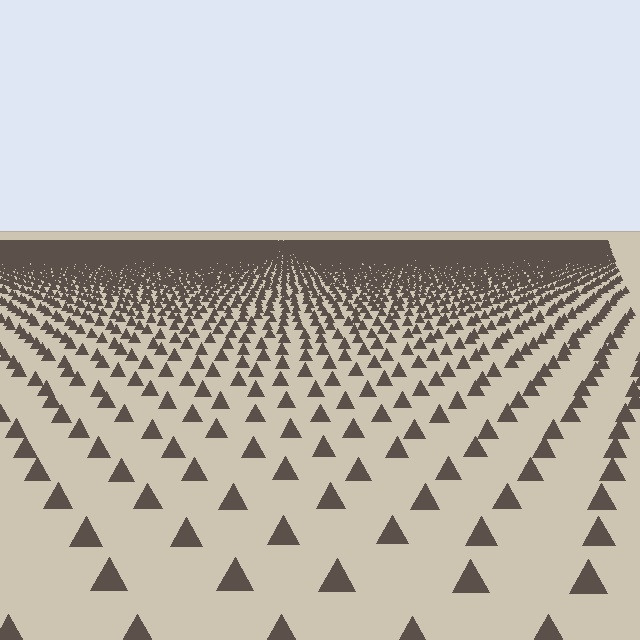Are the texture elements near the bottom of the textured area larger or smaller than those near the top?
Larger. Near the bottom, elements are closer to the viewer and appear at a bigger on-screen size.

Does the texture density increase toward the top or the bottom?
Density increases toward the top.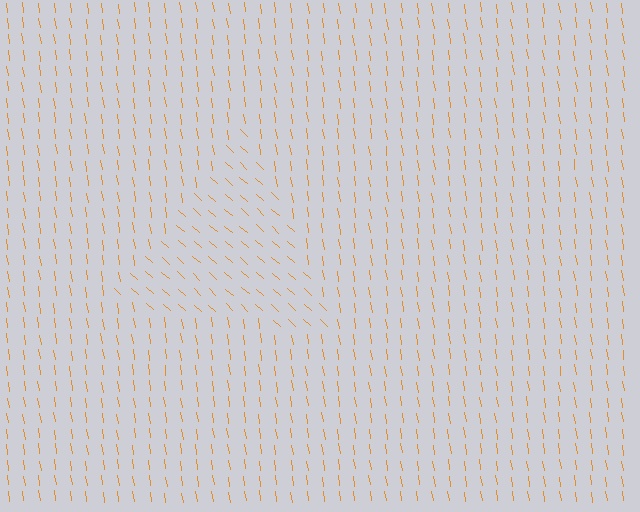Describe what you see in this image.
The image is filled with small orange line segments. A triangle region in the image has lines oriented differently from the surrounding lines, creating a visible texture boundary.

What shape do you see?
I see a triangle.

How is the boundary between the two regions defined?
The boundary is defined purely by a change in line orientation (approximately 40 degrees difference). All lines are the same color and thickness.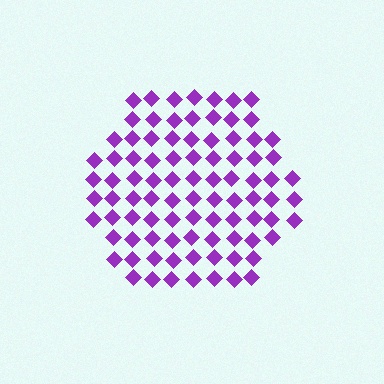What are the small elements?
The small elements are diamonds.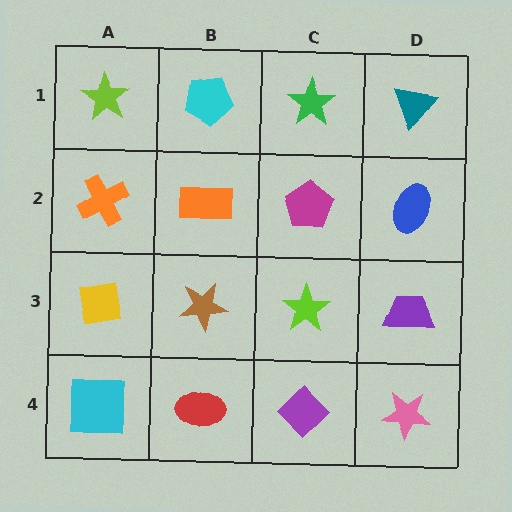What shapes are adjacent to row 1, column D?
A blue ellipse (row 2, column D), a green star (row 1, column C).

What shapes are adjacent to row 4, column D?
A purple trapezoid (row 3, column D), a purple diamond (row 4, column C).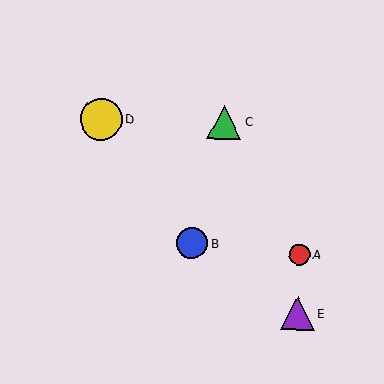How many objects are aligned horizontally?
2 objects (C, D) are aligned horizontally.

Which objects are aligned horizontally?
Objects C, D are aligned horizontally.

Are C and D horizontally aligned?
Yes, both are at y≈122.